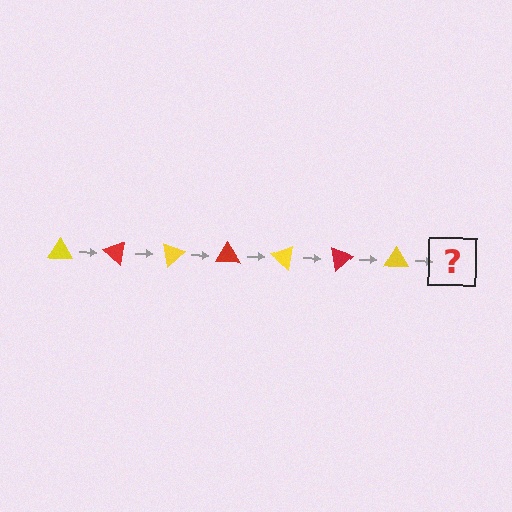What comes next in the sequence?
The next element should be a red triangle, rotated 280 degrees from the start.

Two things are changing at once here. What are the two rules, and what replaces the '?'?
The two rules are that it rotates 40 degrees each step and the color cycles through yellow and red. The '?' should be a red triangle, rotated 280 degrees from the start.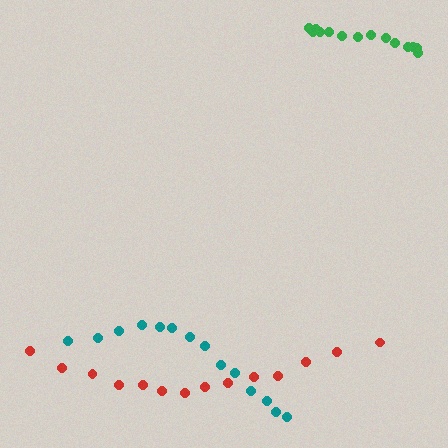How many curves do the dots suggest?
There are 3 distinct paths.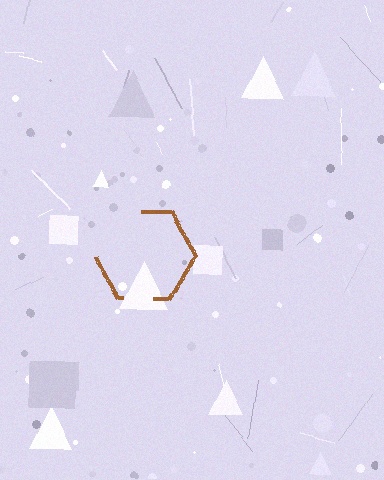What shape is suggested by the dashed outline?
The dashed outline suggests a hexagon.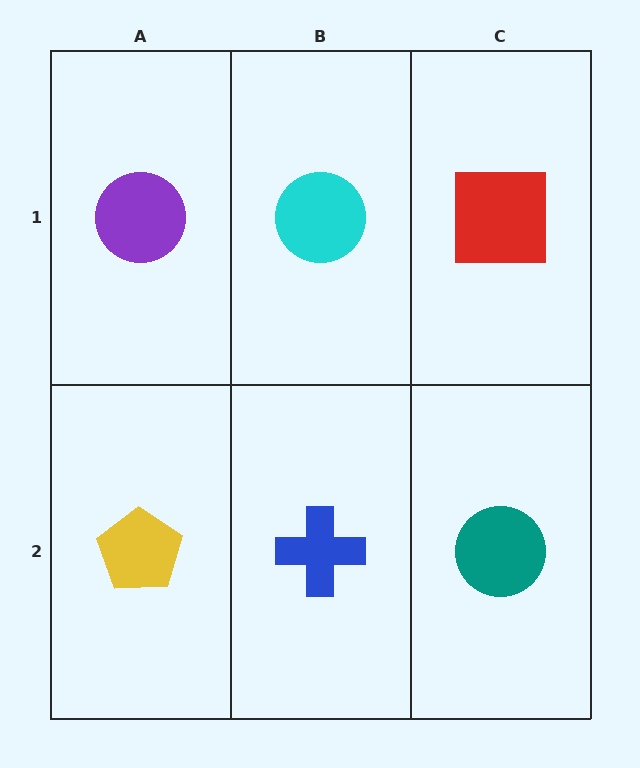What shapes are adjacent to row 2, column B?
A cyan circle (row 1, column B), a yellow pentagon (row 2, column A), a teal circle (row 2, column C).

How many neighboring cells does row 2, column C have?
2.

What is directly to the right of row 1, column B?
A red square.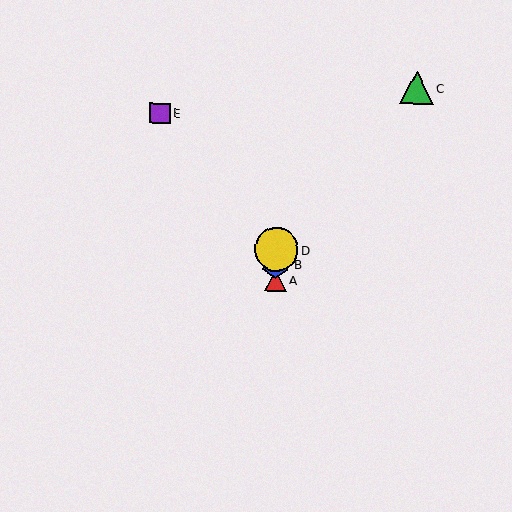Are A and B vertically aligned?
Yes, both are at x≈275.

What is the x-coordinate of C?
Object C is at x≈417.